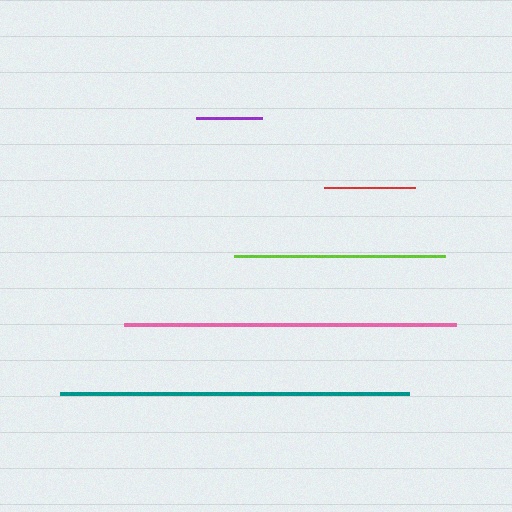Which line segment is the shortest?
The purple line is the shortest at approximately 66 pixels.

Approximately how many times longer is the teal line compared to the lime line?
The teal line is approximately 1.7 times the length of the lime line.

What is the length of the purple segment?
The purple segment is approximately 66 pixels long.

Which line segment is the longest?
The teal line is the longest at approximately 349 pixels.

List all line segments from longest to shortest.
From longest to shortest: teal, pink, lime, red, purple.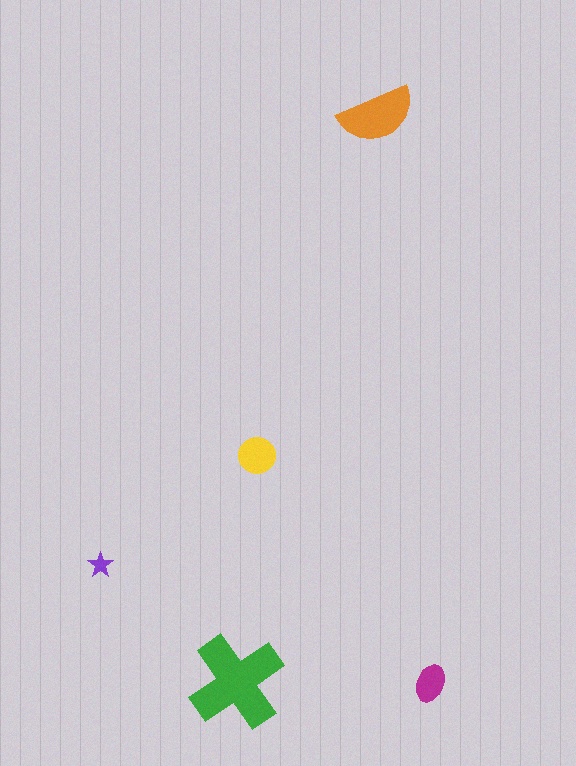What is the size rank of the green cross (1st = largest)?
1st.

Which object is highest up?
The orange semicircle is topmost.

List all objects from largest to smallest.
The green cross, the orange semicircle, the yellow circle, the magenta ellipse, the purple star.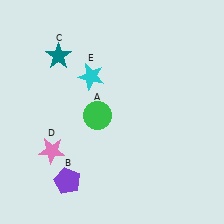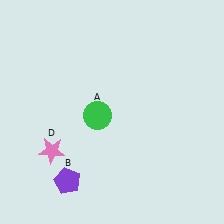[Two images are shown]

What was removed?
The teal star (C), the cyan star (E) were removed in Image 2.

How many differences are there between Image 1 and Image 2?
There are 2 differences between the two images.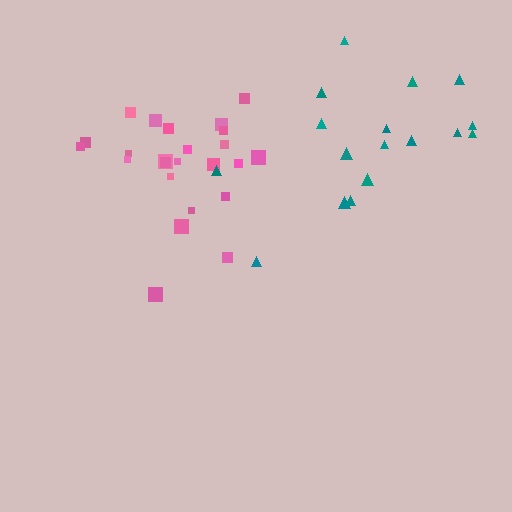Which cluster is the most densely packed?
Pink.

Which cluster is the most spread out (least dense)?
Teal.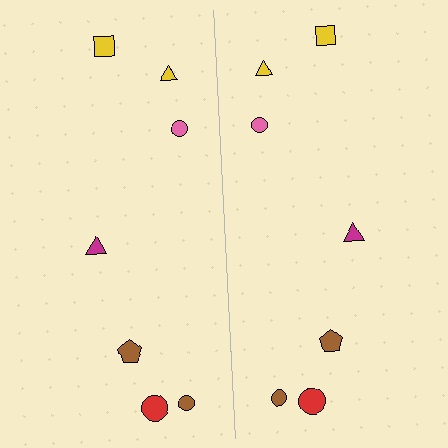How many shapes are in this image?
There are 14 shapes in this image.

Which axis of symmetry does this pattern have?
The pattern has a vertical axis of symmetry running through the center of the image.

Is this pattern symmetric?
Yes, this pattern has bilateral (reflection) symmetry.